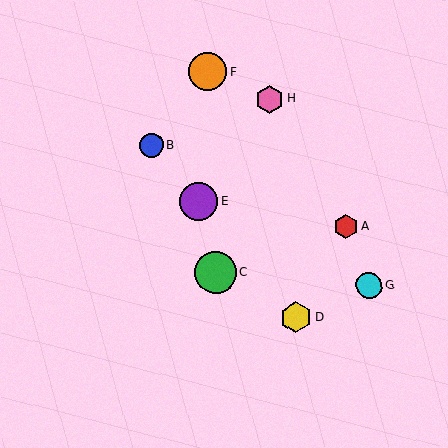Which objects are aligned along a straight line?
Objects B, D, E are aligned along a straight line.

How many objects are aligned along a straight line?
3 objects (B, D, E) are aligned along a straight line.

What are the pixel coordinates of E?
Object E is at (199, 201).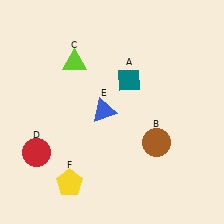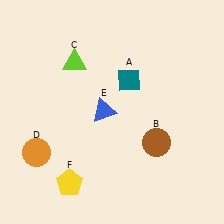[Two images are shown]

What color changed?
The circle (D) changed from red in Image 1 to orange in Image 2.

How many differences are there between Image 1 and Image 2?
There is 1 difference between the two images.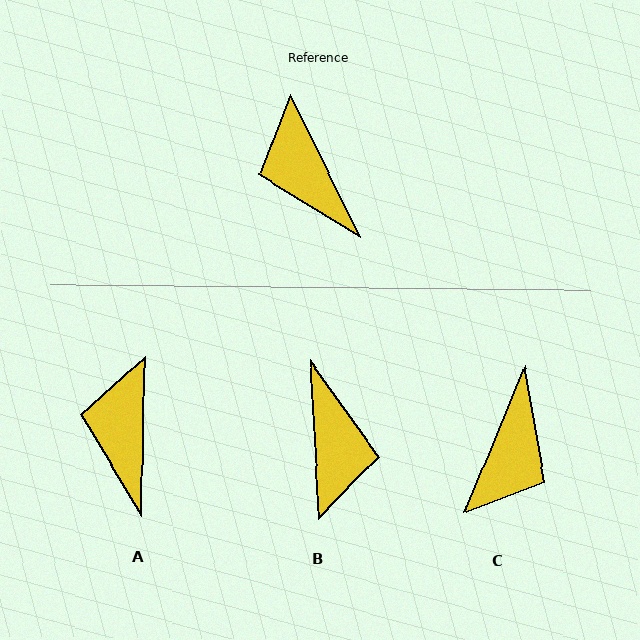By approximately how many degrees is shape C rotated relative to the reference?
Approximately 131 degrees counter-clockwise.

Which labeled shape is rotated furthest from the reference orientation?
B, about 157 degrees away.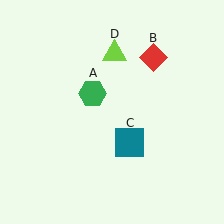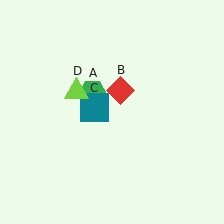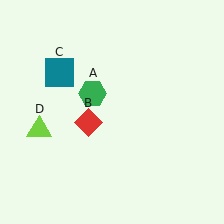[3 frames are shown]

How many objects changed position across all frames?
3 objects changed position: red diamond (object B), teal square (object C), lime triangle (object D).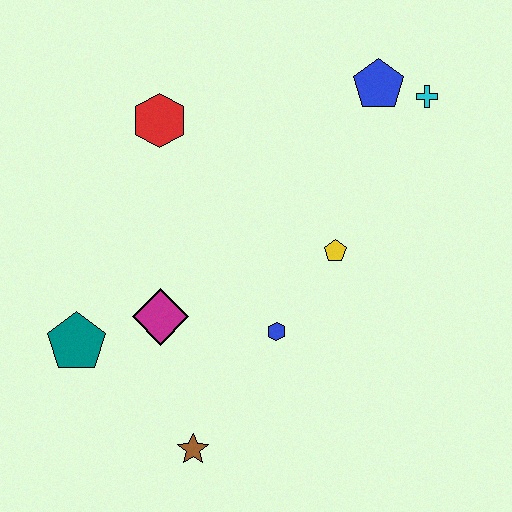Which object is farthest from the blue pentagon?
The brown star is farthest from the blue pentagon.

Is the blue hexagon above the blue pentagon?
No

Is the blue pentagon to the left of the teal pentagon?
No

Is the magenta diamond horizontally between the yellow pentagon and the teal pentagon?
Yes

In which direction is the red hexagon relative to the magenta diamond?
The red hexagon is above the magenta diamond.